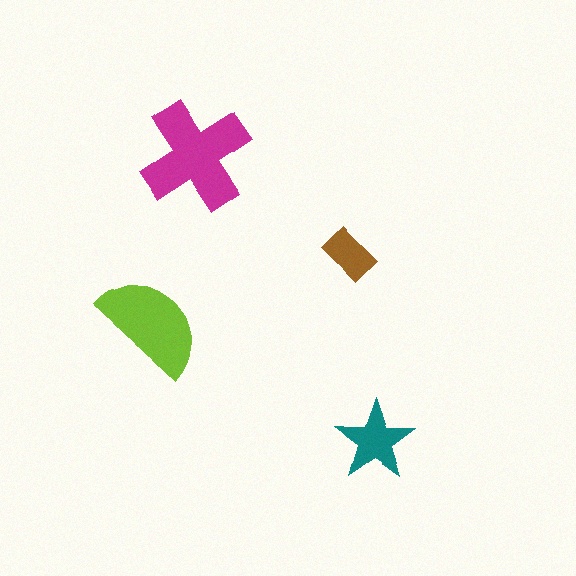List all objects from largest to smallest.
The magenta cross, the lime semicircle, the teal star, the brown rectangle.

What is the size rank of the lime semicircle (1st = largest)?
2nd.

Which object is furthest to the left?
The lime semicircle is leftmost.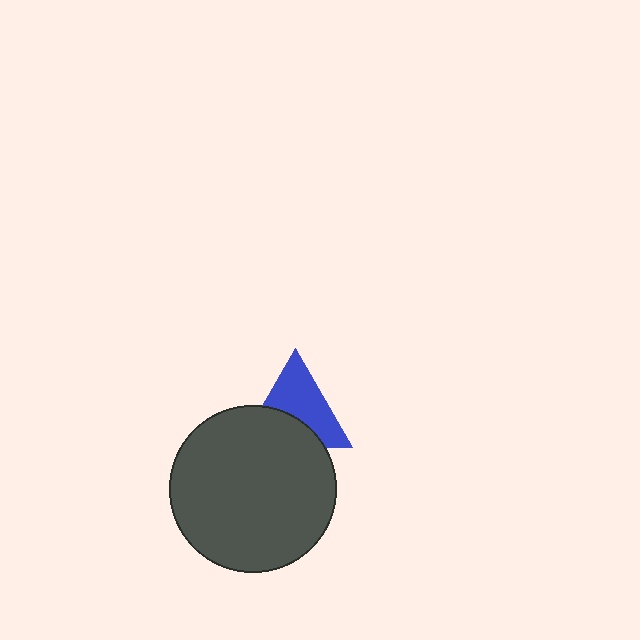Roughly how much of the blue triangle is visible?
About half of it is visible (roughly 59%).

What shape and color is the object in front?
The object in front is a dark gray circle.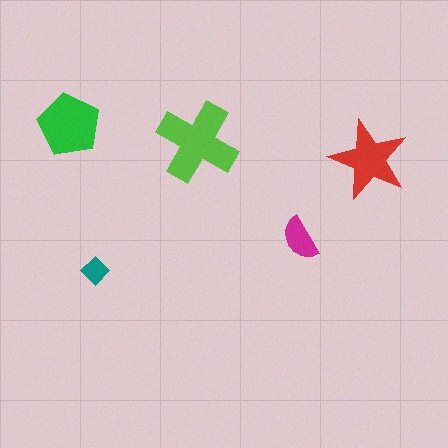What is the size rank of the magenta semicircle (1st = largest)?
4th.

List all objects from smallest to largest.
The teal diamond, the magenta semicircle, the red star, the green pentagon, the lime cross.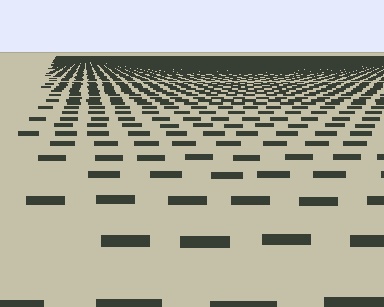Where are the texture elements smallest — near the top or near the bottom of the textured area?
Near the top.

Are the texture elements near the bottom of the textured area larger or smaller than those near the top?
Larger. Near the bottom, elements are closer to the viewer and appear at a bigger on-screen size.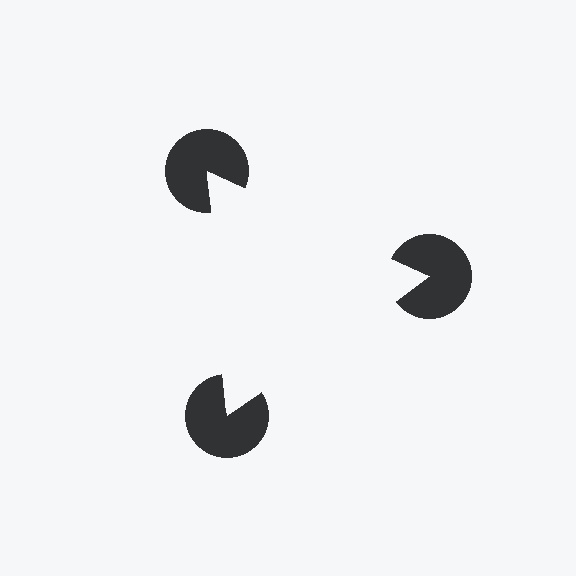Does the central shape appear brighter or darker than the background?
It typically appears slightly brighter than the background, even though no actual brightness change is drawn.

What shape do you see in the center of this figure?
An illusory triangle — its edges are inferred from the aligned wedge cuts in the pac-man discs, not physically drawn.